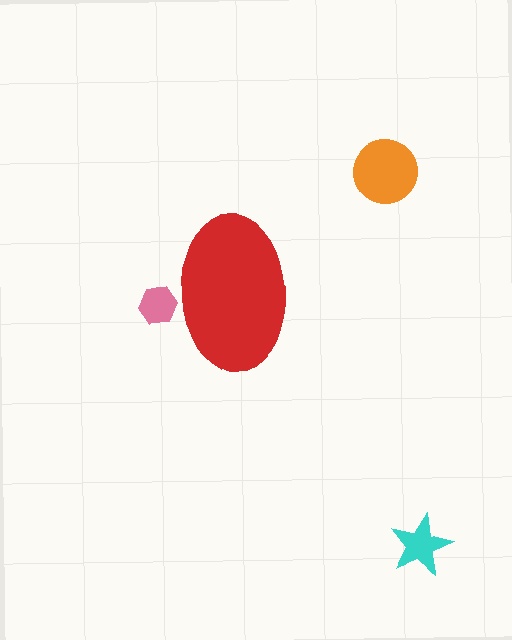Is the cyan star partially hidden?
No, the cyan star is fully visible.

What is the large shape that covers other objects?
A red ellipse.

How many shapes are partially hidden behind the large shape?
1 shape is partially hidden.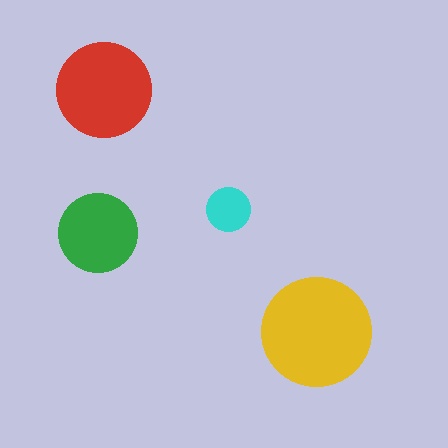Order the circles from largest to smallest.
the yellow one, the red one, the green one, the cyan one.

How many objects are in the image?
There are 4 objects in the image.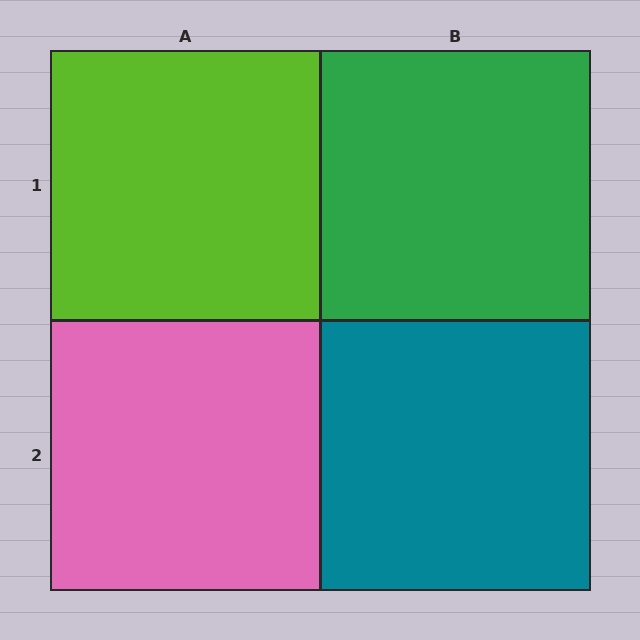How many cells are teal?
1 cell is teal.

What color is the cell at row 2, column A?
Pink.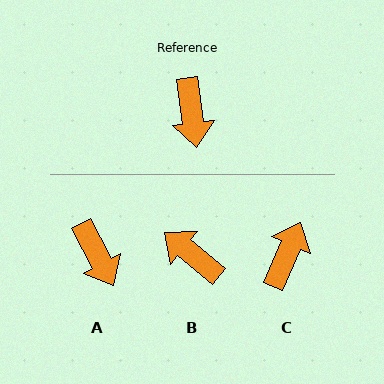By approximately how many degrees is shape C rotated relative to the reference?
Approximately 149 degrees counter-clockwise.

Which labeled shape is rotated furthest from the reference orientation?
C, about 149 degrees away.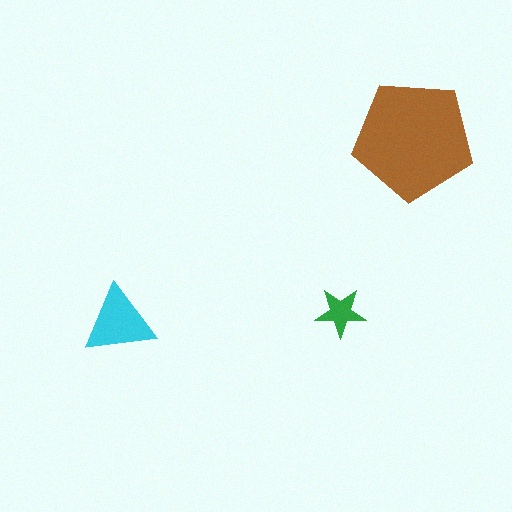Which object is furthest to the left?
The cyan triangle is leftmost.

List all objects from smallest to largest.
The green star, the cyan triangle, the brown pentagon.